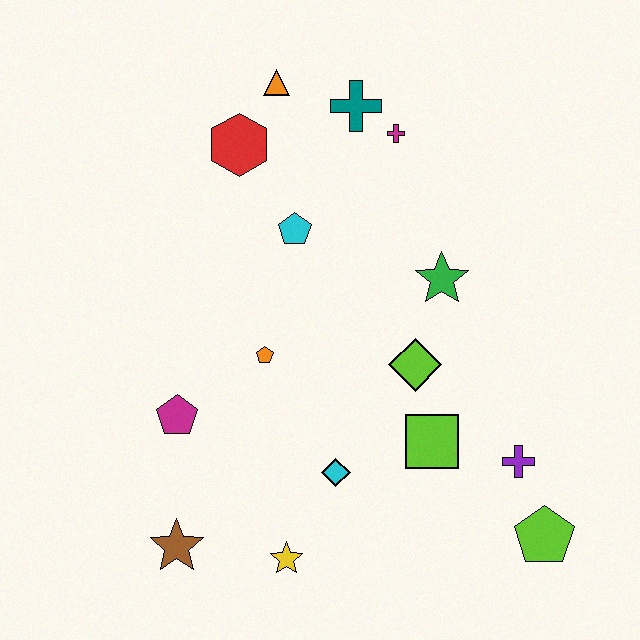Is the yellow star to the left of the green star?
Yes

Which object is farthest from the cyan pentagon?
The lime pentagon is farthest from the cyan pentagon.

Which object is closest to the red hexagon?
The orange triangle is closest to the red hexagon.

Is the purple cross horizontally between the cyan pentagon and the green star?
No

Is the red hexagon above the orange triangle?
No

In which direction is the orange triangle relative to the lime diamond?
The orange triangle is above the lime diamond.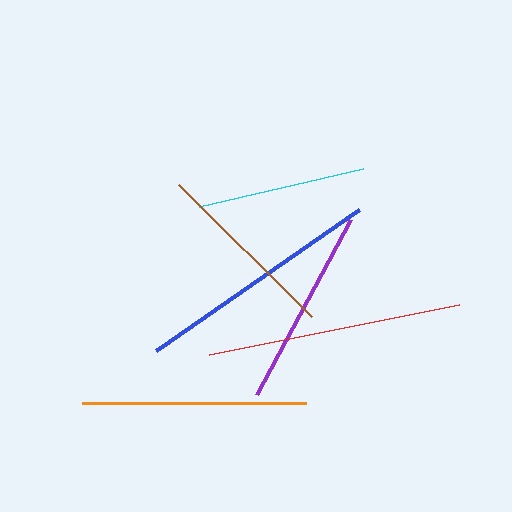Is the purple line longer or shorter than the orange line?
The orange line is longer than the purple line.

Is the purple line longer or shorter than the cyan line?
The purple line is longer than the cyan line.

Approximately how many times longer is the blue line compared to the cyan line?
The blue line is approximately 1.5 times the length of the cyan line.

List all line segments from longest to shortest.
From longest to shortest: red, blue, orange, purple, brown, cyan.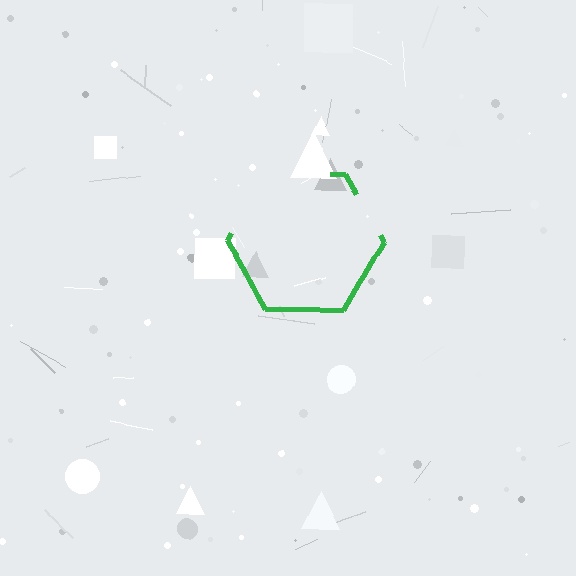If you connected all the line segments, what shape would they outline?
They would outline a hexagon.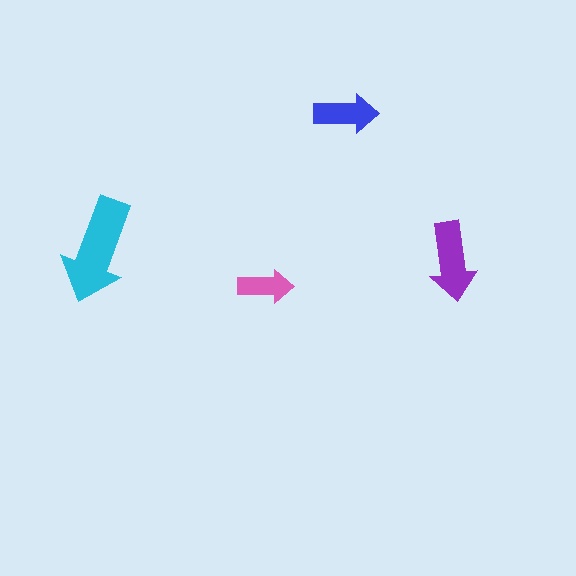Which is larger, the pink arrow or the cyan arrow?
The cyan one.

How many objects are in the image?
There are 4 objects in the image.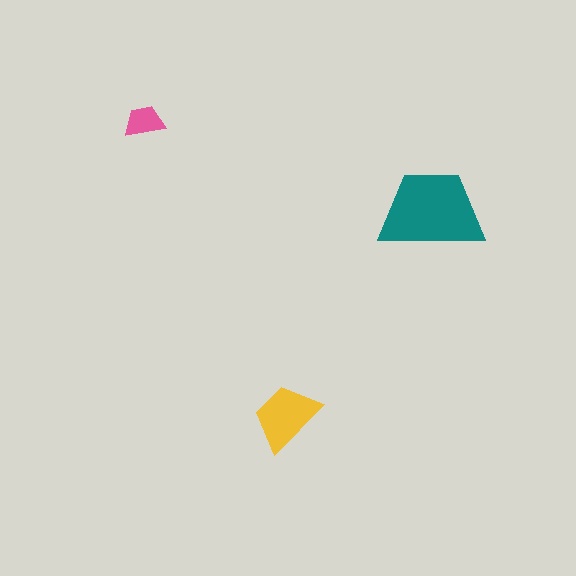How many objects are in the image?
There are 3 objects in the image.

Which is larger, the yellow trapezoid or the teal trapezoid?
The teal one.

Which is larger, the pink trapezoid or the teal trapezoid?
The teal one.